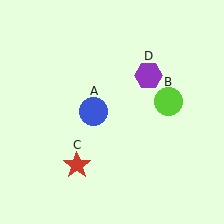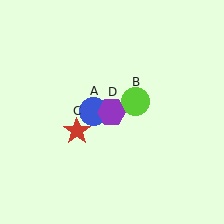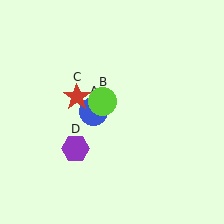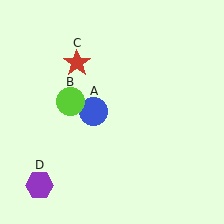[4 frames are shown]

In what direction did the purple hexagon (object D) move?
The purple hexagon (object D) moved down and to the left.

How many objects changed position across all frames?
3 objects changed position: lime circle (object B), red star (object C), purple hexagon (object D).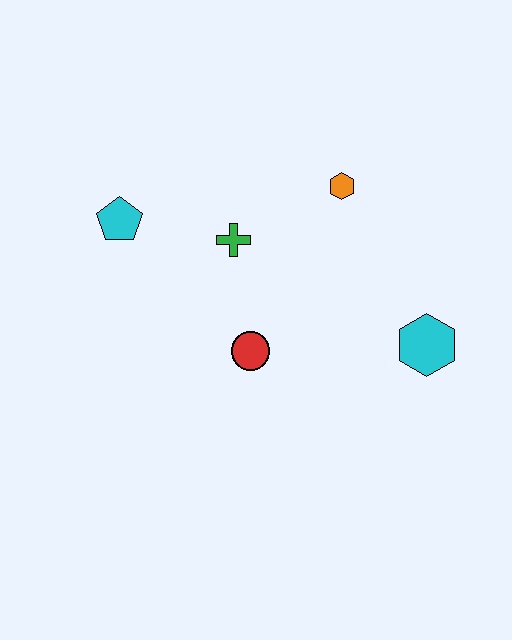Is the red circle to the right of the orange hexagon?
No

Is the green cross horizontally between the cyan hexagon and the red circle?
No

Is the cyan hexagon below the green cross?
Yes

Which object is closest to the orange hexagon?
The green cross is closest to the orange hexagon.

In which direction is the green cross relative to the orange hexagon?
The green cross is to the left of the orange hexagon.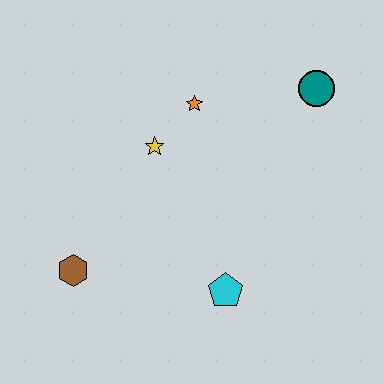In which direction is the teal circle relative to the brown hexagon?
The teal circle is to the right of the brown hexagon.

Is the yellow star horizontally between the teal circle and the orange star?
No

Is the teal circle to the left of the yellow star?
No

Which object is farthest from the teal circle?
The brown hexagon is farthest from the teal circle.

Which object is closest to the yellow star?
The orange star is closest to the yellow star.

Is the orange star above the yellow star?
Yes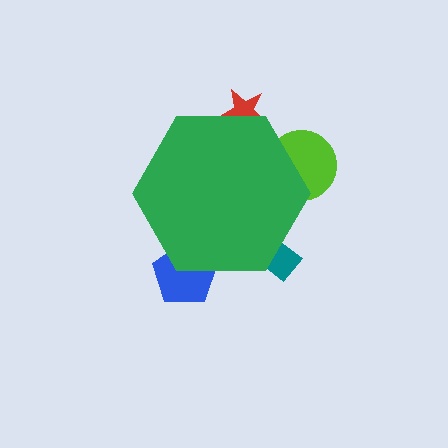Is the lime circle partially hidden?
Yes, the lime circle is partially hidden behind the green hexagon.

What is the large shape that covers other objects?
A green hexagon.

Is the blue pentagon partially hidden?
Yes, the blue pentagon is partially hidden behind the green hexagon.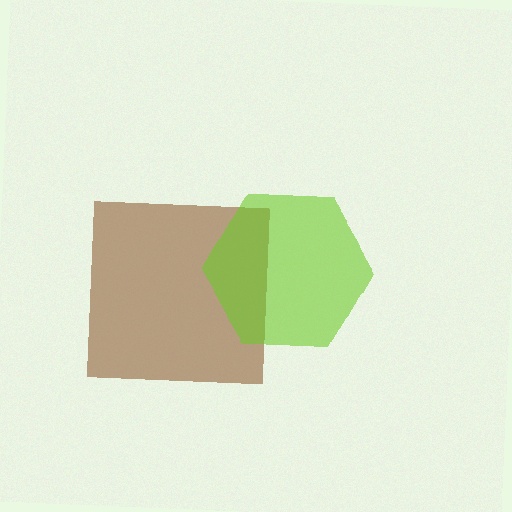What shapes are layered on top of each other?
The layered shapes are: a brown square, a lime hexagon.